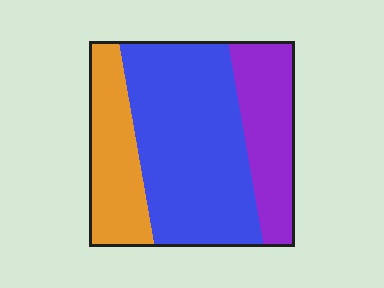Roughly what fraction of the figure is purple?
Purple takes up about one quarter (1/4) of the figure.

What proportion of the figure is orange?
Orange takes up about one quarter (1/4) of the figure.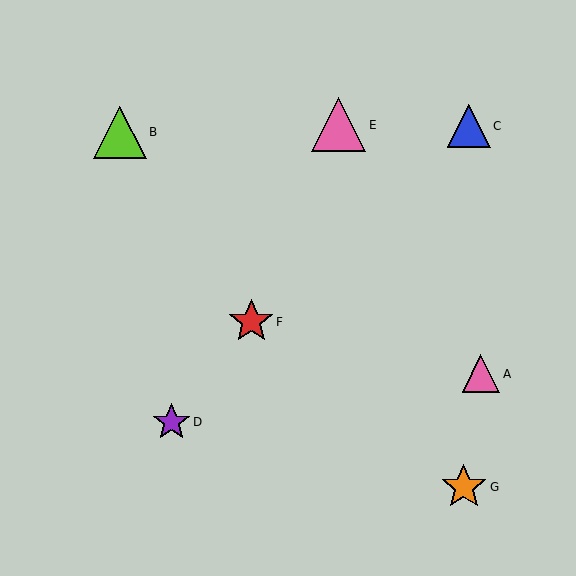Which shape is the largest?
The pink triangle (labeled E) is the largest.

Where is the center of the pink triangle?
The center of the pink triangle is at (481, 374).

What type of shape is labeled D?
Shape D is a purple star.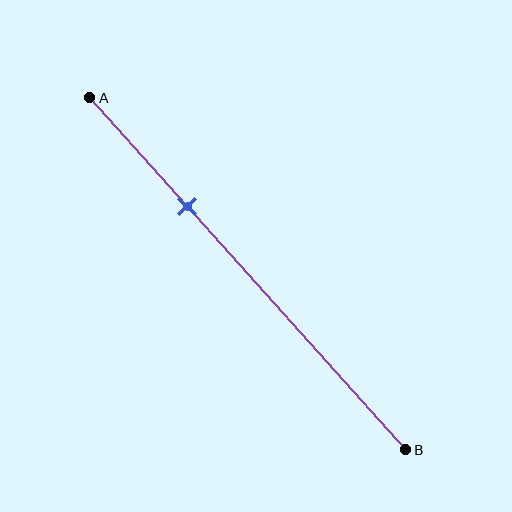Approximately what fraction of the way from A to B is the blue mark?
The blue mark is approximately 30% of the way from A to B.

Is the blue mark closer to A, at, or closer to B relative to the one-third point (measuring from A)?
The blue mark is approximately at the one-third point of segment AB.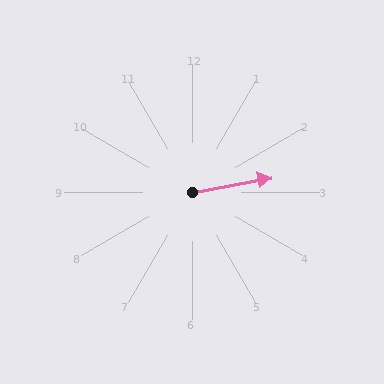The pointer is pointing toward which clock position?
Roughly 3 o'clock.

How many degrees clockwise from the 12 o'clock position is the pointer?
Approximately 80 degrees.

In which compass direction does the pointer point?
East.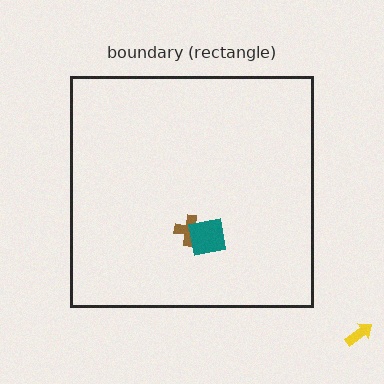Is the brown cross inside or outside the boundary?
Inside.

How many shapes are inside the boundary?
2 inside, 1 outside.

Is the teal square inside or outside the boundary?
Inside.